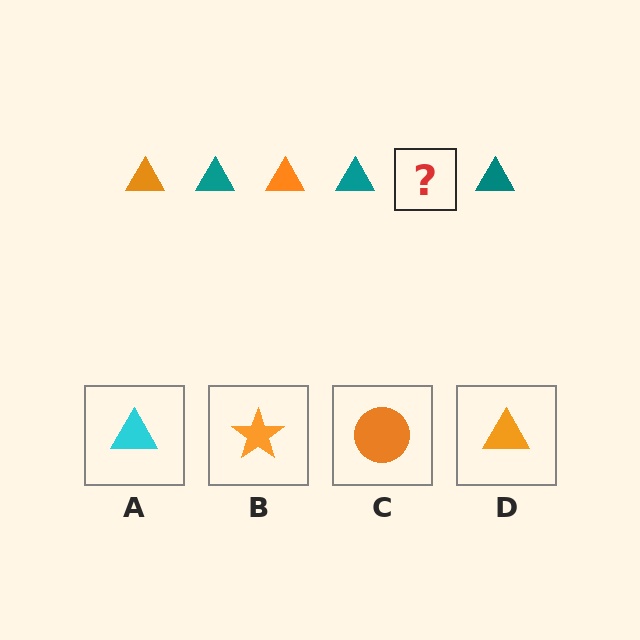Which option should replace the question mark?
Option D.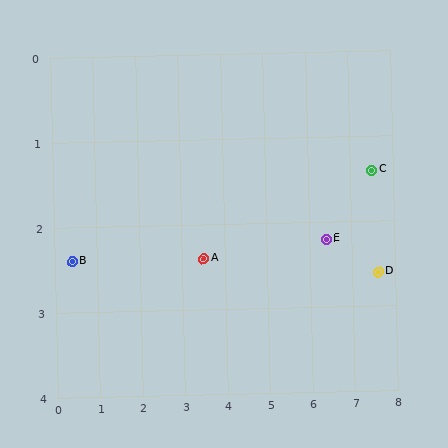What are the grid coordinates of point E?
Point E is at approximately (6.4, 2.2).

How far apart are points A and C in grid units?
Points A and C are about 4.1 grid units apart.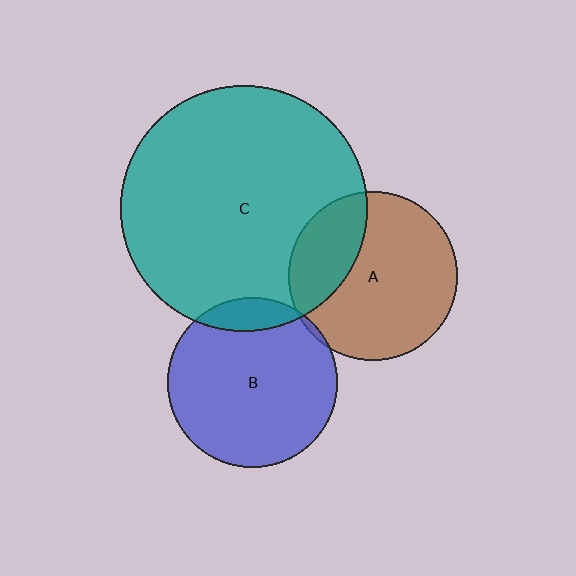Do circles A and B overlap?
Yes.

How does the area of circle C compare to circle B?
Approximately 2.1 times.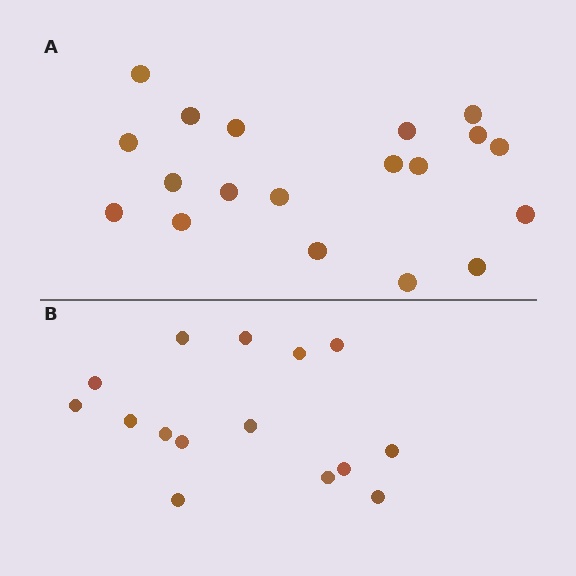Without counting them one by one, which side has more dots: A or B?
Region A (the top region) has more dots.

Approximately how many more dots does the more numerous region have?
Region A has about 4 more dots than region B.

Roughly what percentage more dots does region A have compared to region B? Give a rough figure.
About 25% more.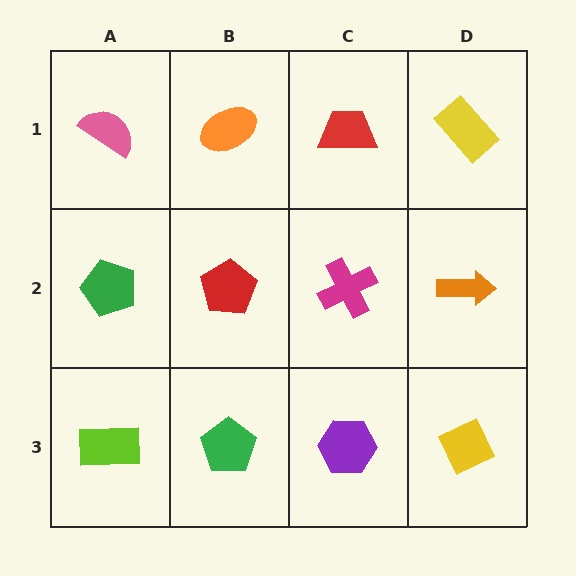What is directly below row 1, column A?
A green pentagon.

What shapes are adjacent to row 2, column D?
A yellow rectangle (row 1, column D), a yellow diamond (row 3, column D), a magenta cross (row 2, column C).